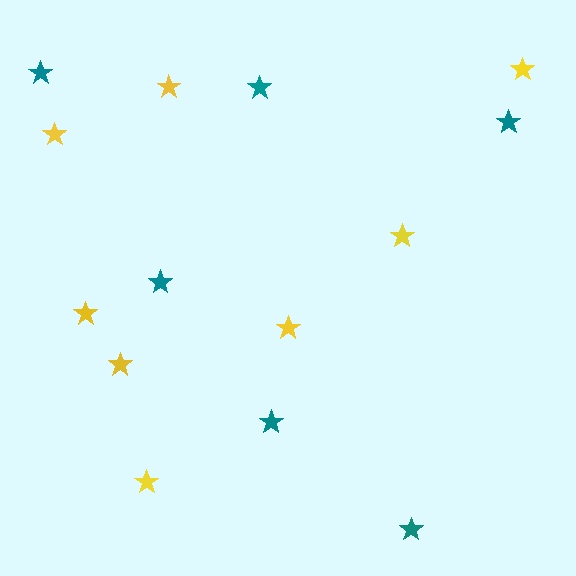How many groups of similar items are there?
There are 2 groups: one group of teal stars (6) and one group of yellow stars (8).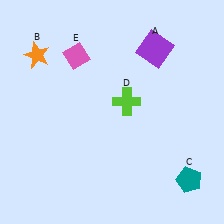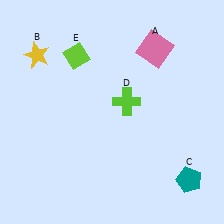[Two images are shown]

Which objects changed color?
A changed from purple to pink. B changed from orange to yellow. E changed from pink to lime.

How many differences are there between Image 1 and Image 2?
There are 3 differences between the two images.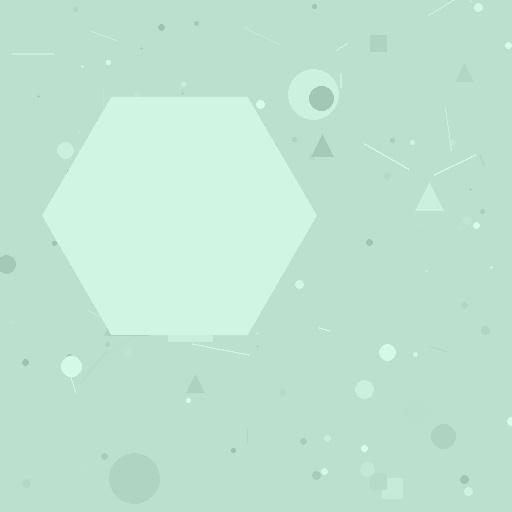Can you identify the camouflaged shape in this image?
The camouflaged shape is a hexagon.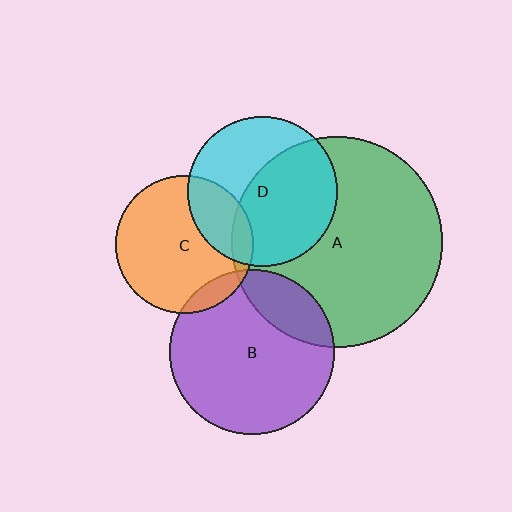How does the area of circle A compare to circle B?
Approximately 1.6 times.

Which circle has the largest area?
Circle A (green).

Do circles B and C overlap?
Yes.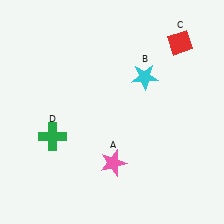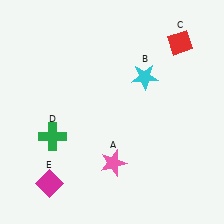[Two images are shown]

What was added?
A magenta diamond (E) was added in Image 2.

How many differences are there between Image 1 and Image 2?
There is 1 difference between the two images.